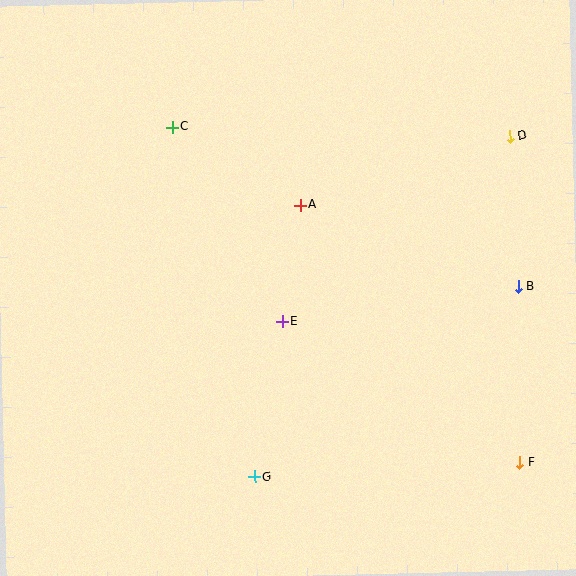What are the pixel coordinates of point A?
Point A is at (300, 205).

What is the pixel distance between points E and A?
The distance between E and A is 117 pixels.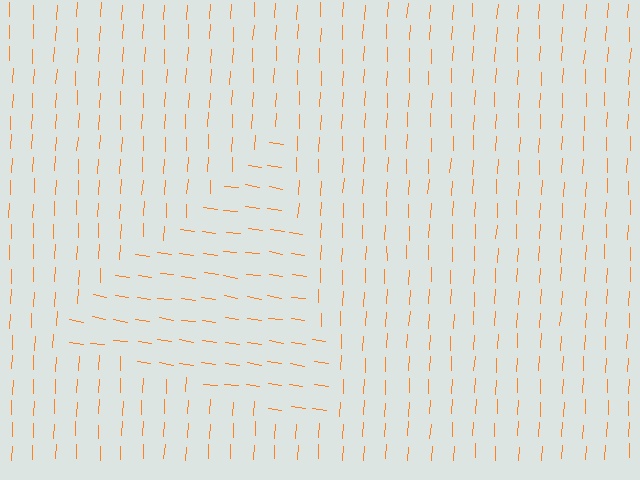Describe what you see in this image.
The image is filled with small orange line segments. A triangle region in the image has lines oriented differently from the surrounding lines, creating a visible texture boundary.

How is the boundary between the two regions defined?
The boundary is defined purely by a change in line orientation (approximately 85 degrees difference). All lines are the same color and thickness.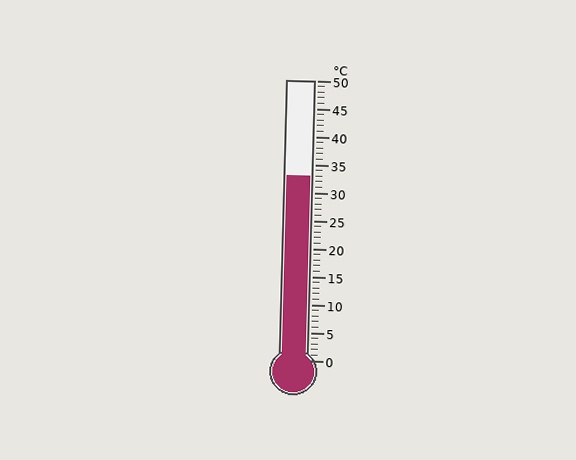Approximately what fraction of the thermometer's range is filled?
The thermometer is filled to approximately 65% of its range.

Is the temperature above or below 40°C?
The temperature is below 40°C.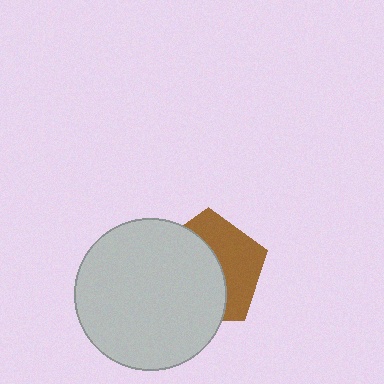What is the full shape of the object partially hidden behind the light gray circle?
The partially hidden object is a brown pentagon.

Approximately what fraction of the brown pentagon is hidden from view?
Roughly 57% of the brown pentagon is hidden behind the light gray circle.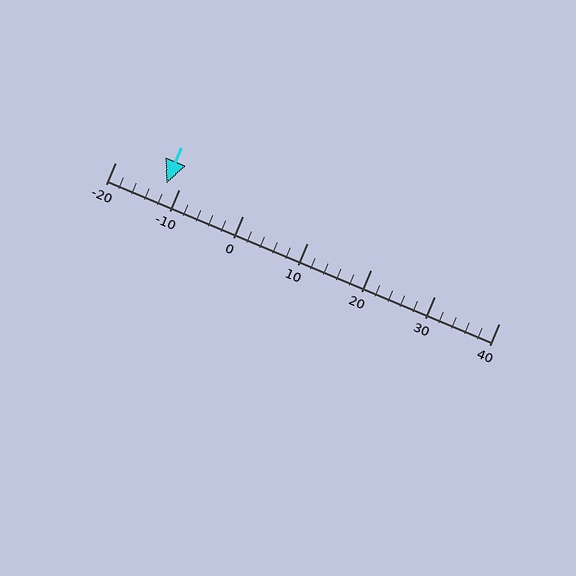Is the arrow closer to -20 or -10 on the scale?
The arrow is closer to -10.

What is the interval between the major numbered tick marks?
The major tick marks are spaced 10 units apart.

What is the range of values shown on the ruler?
The ruler shows values from -20 to 40.